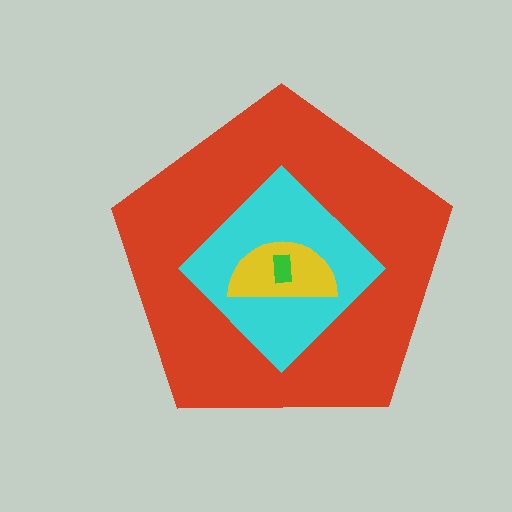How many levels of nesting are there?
4.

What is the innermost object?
The green rectangle.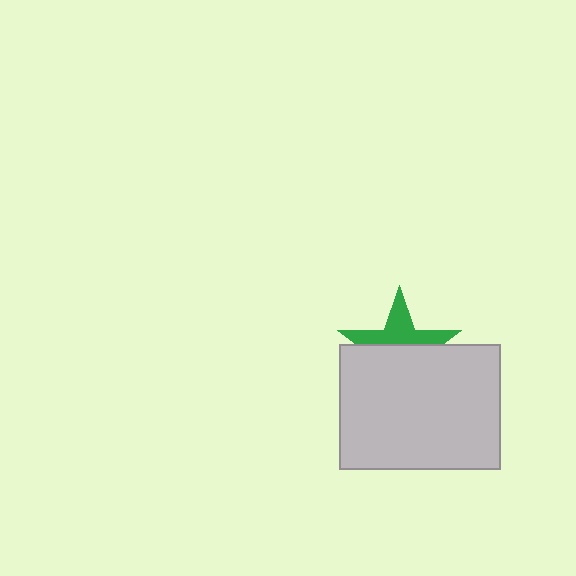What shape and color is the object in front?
The object in front is a light gray rectangle.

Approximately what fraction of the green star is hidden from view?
Roughly 57% of the green star is hidden behind the light gray rectangle.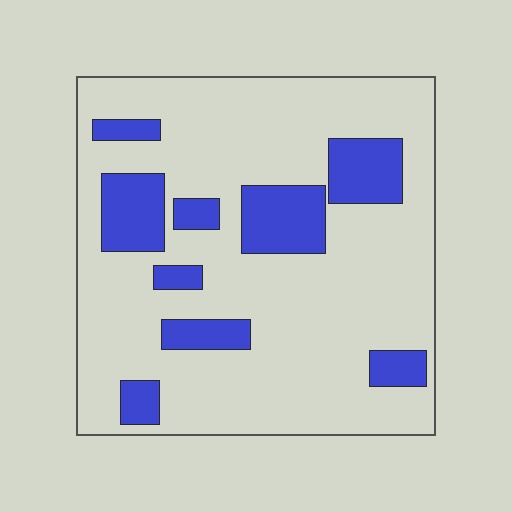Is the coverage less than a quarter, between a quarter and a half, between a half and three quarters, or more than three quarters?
Less than a quarter.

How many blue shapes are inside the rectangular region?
9.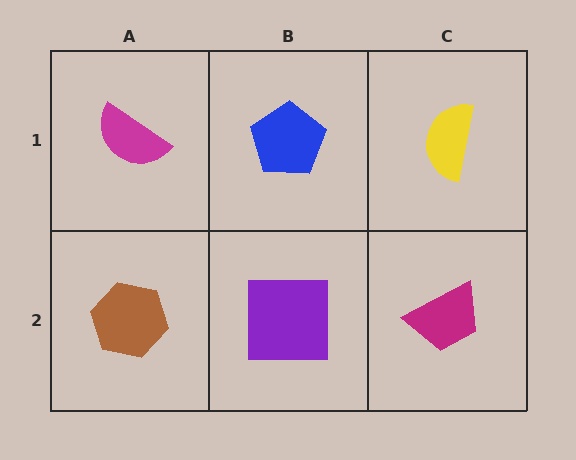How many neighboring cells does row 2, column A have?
2.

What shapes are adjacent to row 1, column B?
A purple square (row 2, column B), a magenta semicircle (row 1, column A), a yellow semicircle (row 1, column C).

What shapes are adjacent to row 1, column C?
A magenta trapezoid (row 2, column C), a blue pentagon (row 1, column B).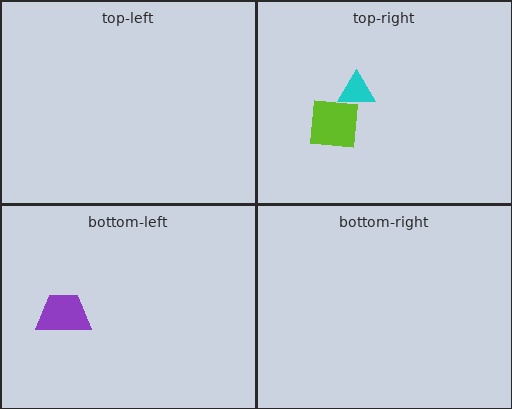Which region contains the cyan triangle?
The top-right region.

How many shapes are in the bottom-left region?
1.